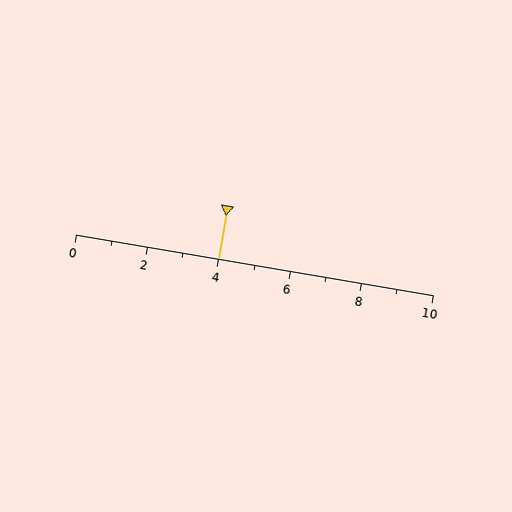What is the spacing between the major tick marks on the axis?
The major ticks are spaced 2 apart.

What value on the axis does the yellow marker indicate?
The marker indicates approximately 4.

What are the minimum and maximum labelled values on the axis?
The axis runs from 0 to 10.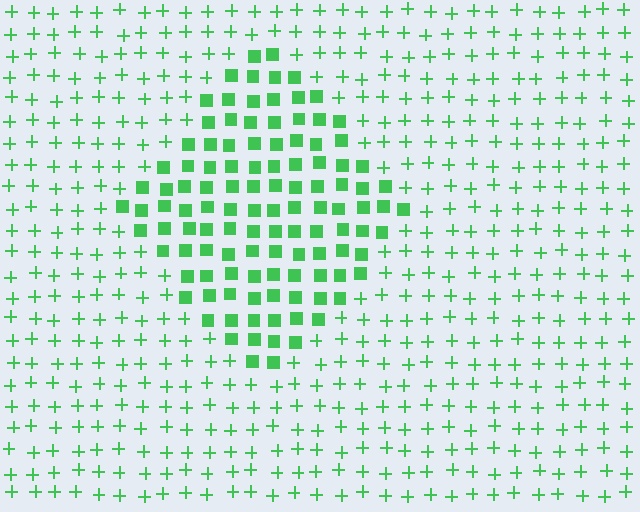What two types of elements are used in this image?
The image uses squares inside the diamond region and plus signs outside it.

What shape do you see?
I see a diamond.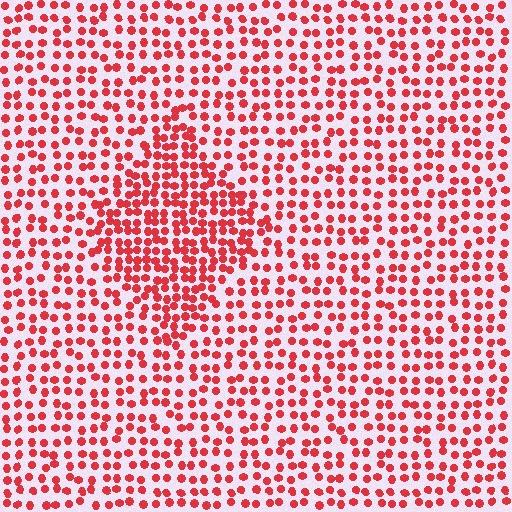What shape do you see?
I see a diamond.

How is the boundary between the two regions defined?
The boundary is defined by a change in element density (approximately 1.7x ratio). All elements are the same color, size, and shape.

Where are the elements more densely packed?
The elements are more densely packed inside the diamond boundary.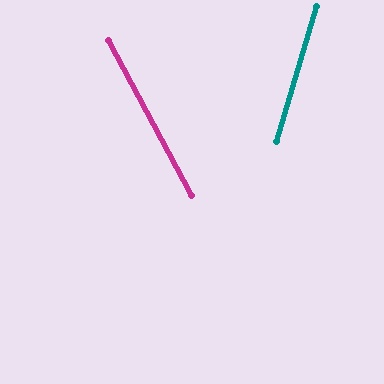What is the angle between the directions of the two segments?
Approximately 45 degrees.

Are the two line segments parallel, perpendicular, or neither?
Neither parallel nor perpendicular — they differ by about 45°.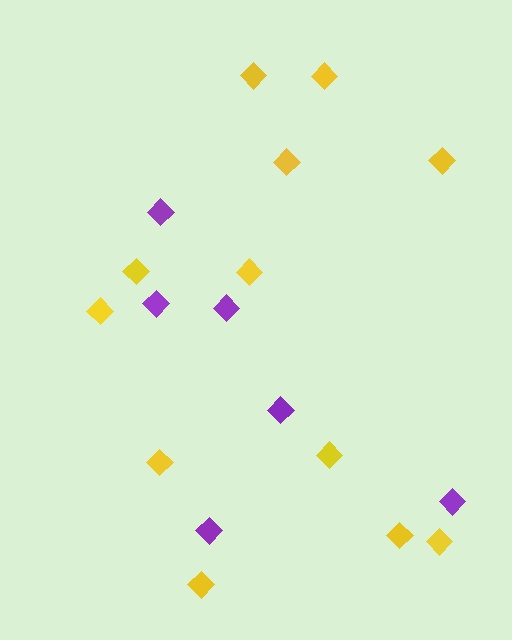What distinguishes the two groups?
There are 2 groups: one group of yellow diamonds (12) and one group of purple diamonds (6).